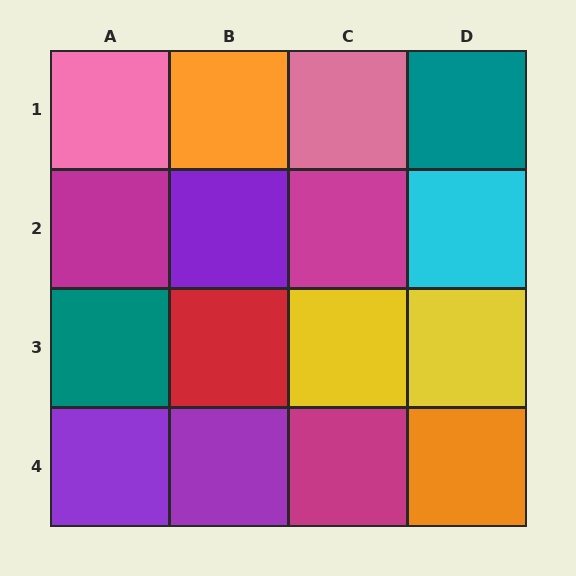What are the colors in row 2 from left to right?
Magenta, purple, magenta, cyan.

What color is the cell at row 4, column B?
Purple.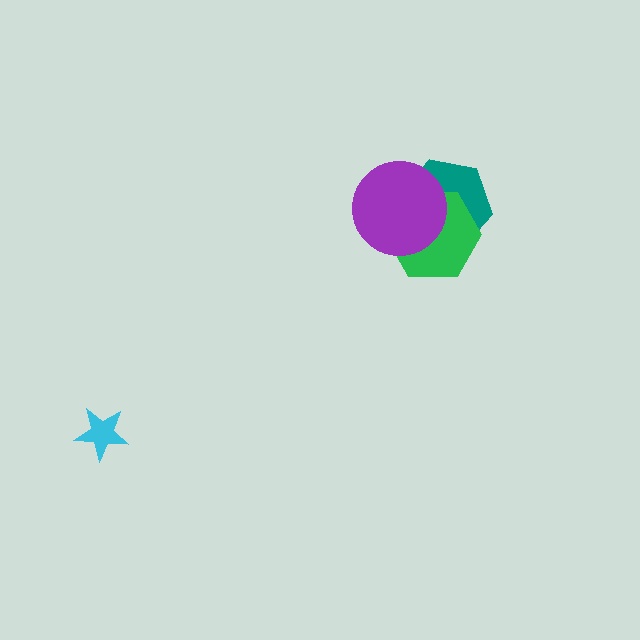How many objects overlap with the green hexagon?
2 objects overlap with the green hexagon.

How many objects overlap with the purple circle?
2 objects overlap with the purple circle.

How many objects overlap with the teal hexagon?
2 objects overlap with the teal hexagon.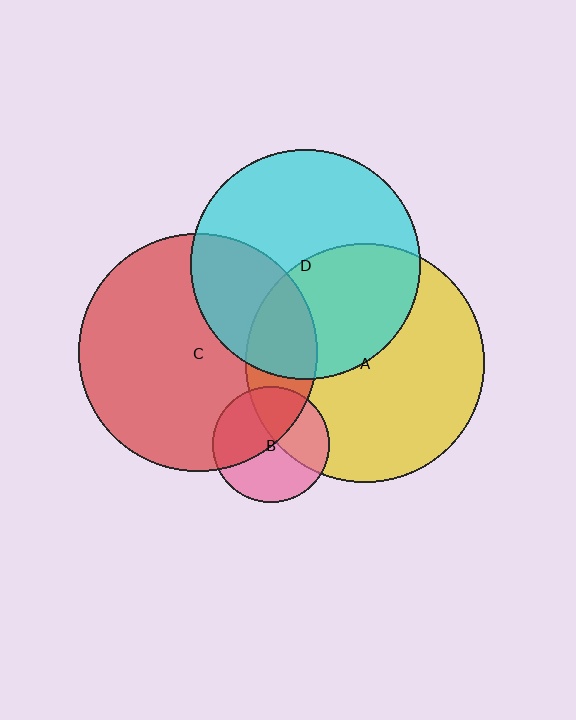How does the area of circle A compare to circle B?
Approximately 4.2 times.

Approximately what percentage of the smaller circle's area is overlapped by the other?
Approximately 20%.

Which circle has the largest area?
Circle A (yellow).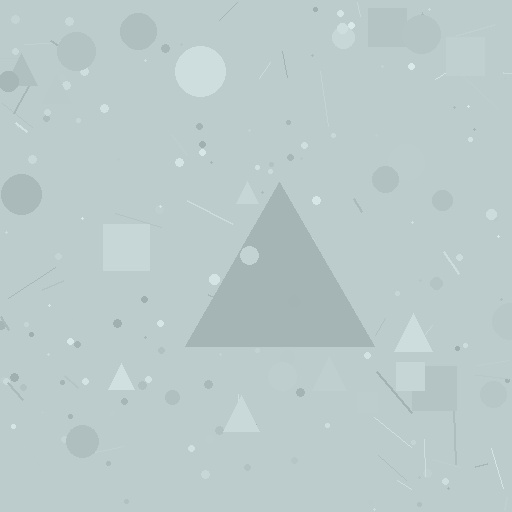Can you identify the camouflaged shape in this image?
The camouflaged shape is a triangle.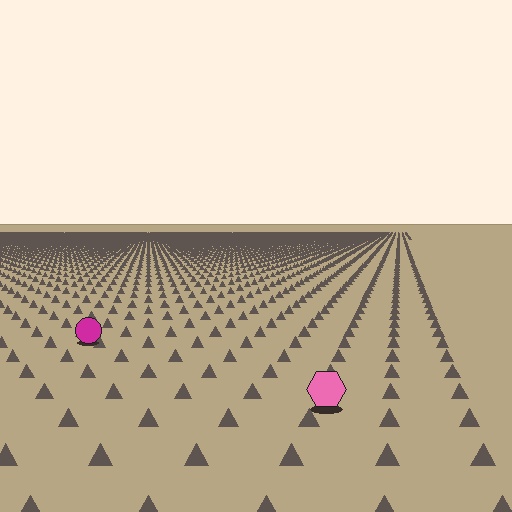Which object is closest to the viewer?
The pink hexagon is closest. The texture marks near it are larger and more spread out.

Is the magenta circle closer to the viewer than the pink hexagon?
No. The pink hexagon is closer — you can tell from the texture gradient: the ground texture is coarser near it.